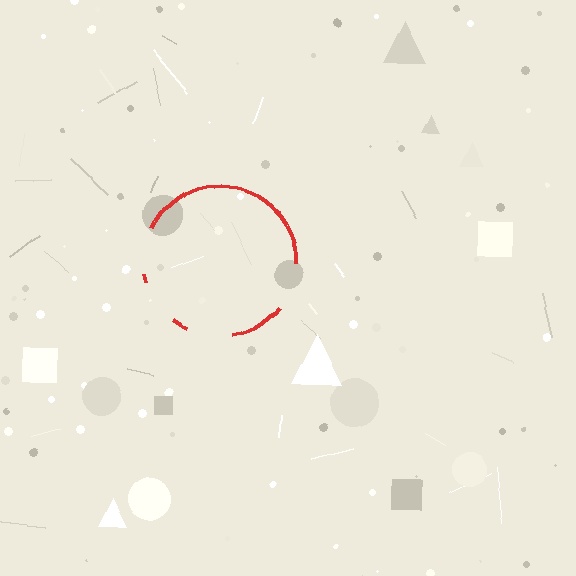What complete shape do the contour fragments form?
The contour fragments form a circle.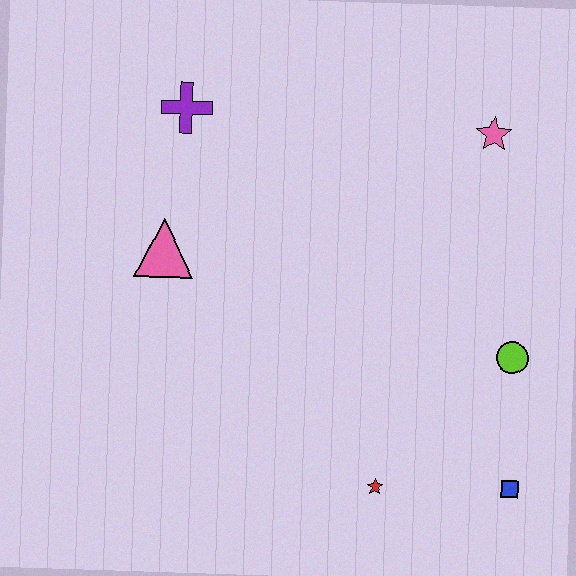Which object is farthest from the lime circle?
The purple cross is farthest from the lime circle.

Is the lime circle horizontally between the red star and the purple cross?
No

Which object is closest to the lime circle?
The blue square is closest to the lime circle.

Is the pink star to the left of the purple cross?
No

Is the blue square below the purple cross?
Yes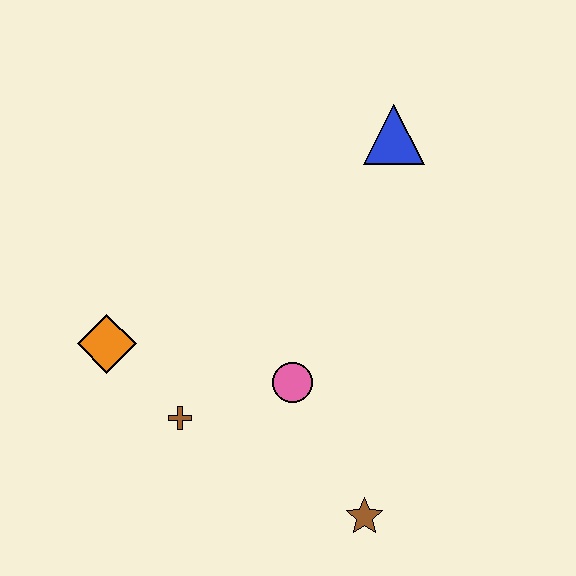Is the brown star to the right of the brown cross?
Yes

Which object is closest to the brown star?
The pink circle is closest to the brown star.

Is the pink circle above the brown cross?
Yes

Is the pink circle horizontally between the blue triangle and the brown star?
No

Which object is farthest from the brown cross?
The blue triangle is farthest from the brown cross.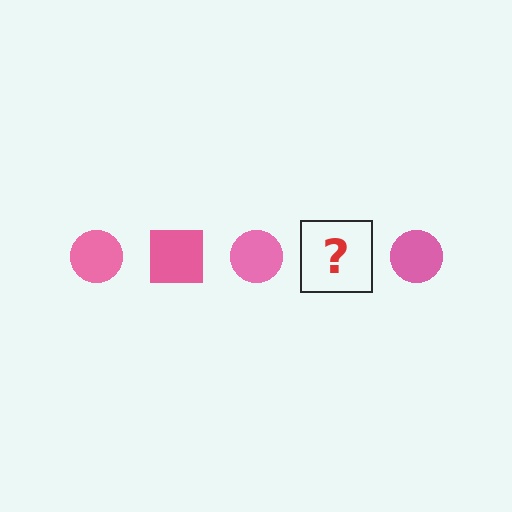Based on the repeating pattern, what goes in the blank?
The blank should be a pink square.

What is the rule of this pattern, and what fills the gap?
The rule is that the pattern cycles through circle, square shapes in pink. The gap should be filled with a pink square.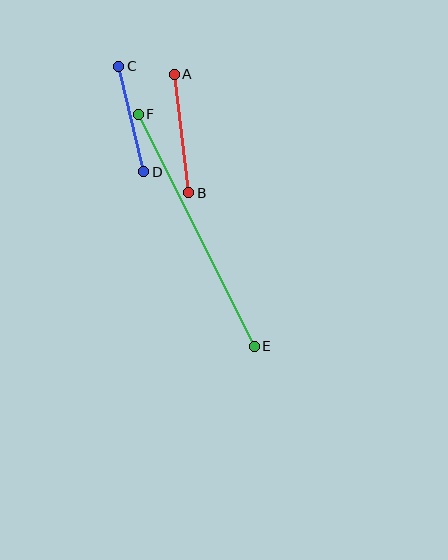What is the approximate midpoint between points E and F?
The midpoint is at approximately (196, 230) pixels.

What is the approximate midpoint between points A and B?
The midpoint is at approximately (182, 134) pixels.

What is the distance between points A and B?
The distance is approximately 119 pixels.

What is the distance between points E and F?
The distance is approximately 259 pixels.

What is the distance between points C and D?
The distance is approximately 108 pixels.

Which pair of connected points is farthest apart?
Points E and F are farthest apart.